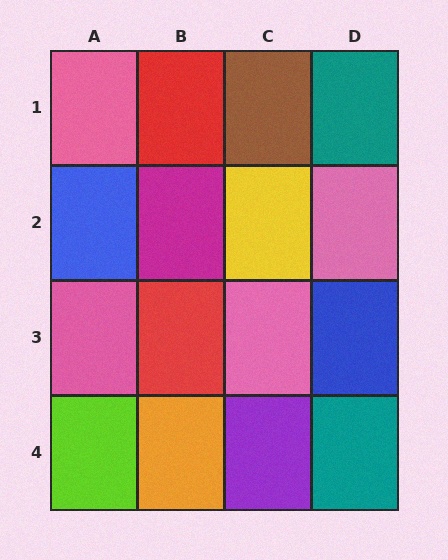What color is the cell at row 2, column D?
Pink.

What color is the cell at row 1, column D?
Teal.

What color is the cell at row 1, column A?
Pink.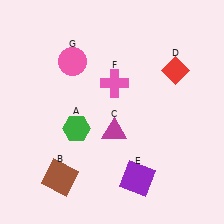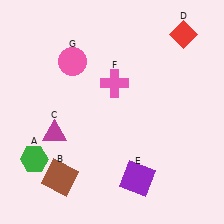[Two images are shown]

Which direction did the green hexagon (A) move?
The green hexagon (A) moved left.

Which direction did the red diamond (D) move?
The red diamond (D) moved up.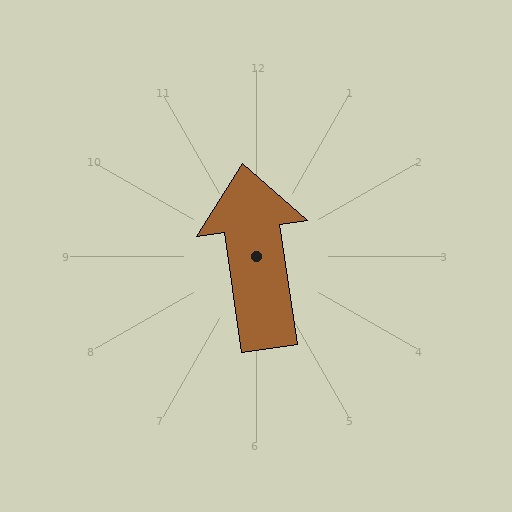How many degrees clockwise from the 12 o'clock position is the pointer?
Approximately 352 degrees.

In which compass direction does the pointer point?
North.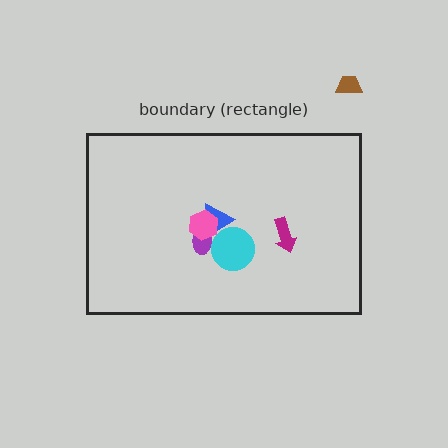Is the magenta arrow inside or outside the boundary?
Inside.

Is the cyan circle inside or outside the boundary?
Inside.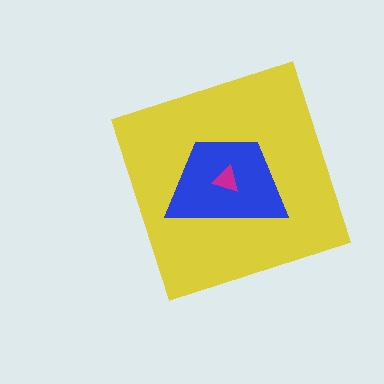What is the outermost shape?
The yellow diamond.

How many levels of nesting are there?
3.